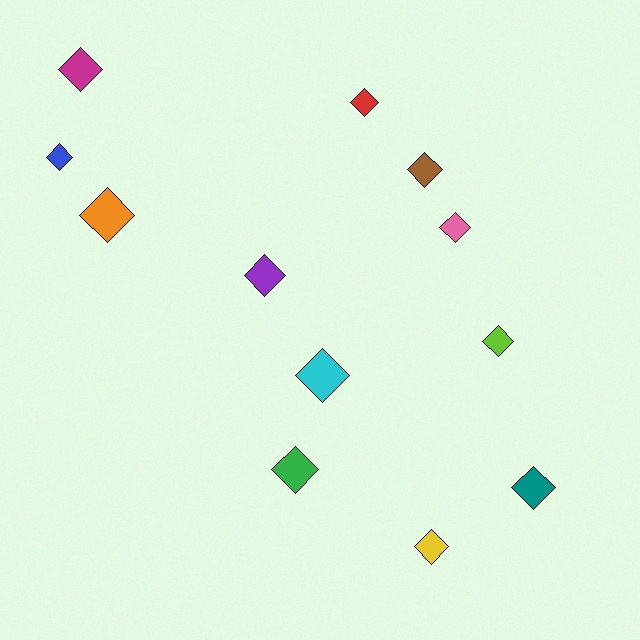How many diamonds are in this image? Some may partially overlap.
There are 12 diamonds.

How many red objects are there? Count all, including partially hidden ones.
There is 1 red object.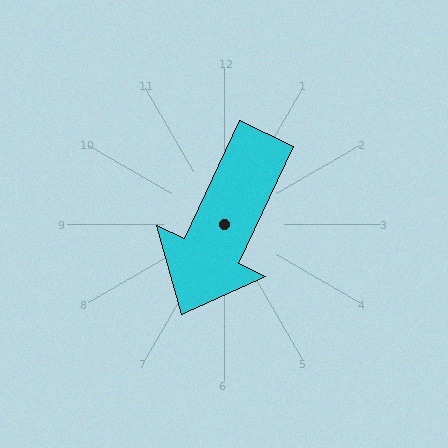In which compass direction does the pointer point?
Southwest.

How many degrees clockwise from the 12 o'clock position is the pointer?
Approximately 205 degrees.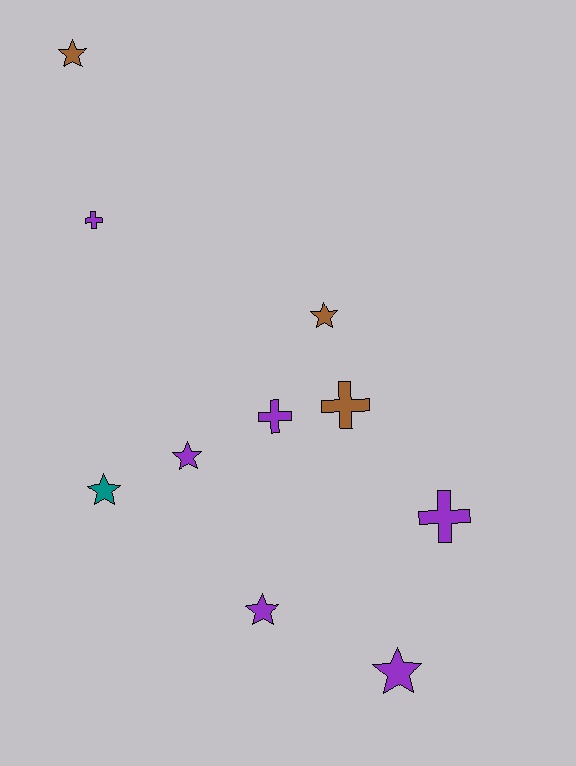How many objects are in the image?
There are 10 objects.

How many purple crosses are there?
There are 3 purple crosses.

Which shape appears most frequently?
Star, with 6 objects.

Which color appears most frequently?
Purple, with 6 objects.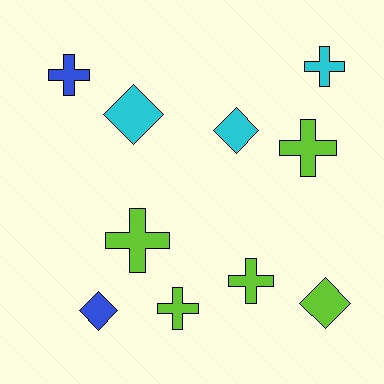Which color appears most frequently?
Lime, with 5 objects.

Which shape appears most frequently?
Cross, with 6 objects.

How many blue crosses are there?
There is 1 blue cross.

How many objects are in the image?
There are 10 objects.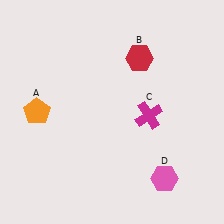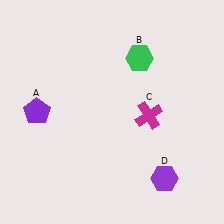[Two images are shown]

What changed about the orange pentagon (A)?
In Image 1, A is orange. In Image 2, it changed to purple.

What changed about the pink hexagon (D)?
In Image 1, D is pink. In Image 2, it changed to purple.